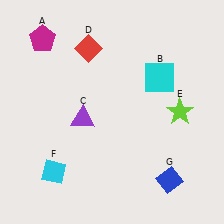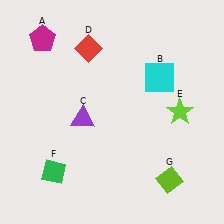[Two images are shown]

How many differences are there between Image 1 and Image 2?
There are 2 differences between the two images.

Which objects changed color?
F changed from cyan to green. G changed from blue to lime.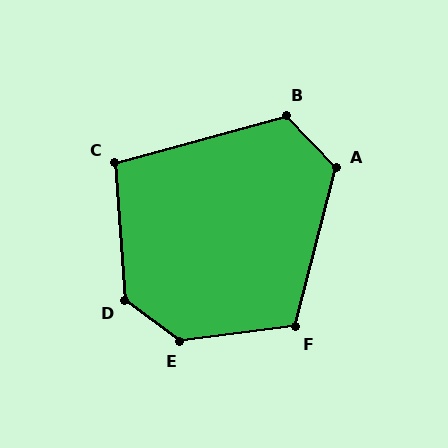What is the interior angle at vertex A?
Approximately 122 degrees (obtuse).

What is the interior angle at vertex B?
Approximately 118 degrees (obtuse).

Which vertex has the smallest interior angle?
C, at approximately 101 degrees.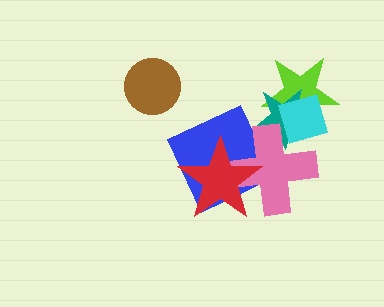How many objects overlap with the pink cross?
4 objects overlap with the pink cross.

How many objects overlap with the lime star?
2 objects overlap with the lime star.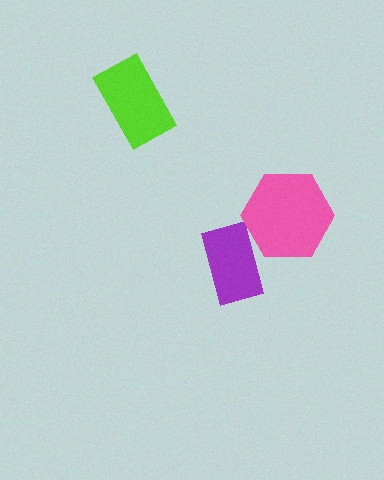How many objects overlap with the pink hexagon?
1 object overlaps with the pink hexagon.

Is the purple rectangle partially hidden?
Yes, it is partially covered by another shape.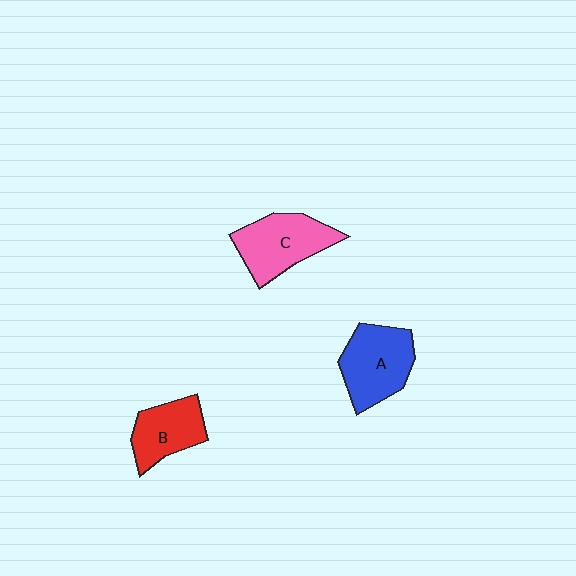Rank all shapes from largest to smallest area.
From largest to smallest: A (blue), C (pink), B (red).